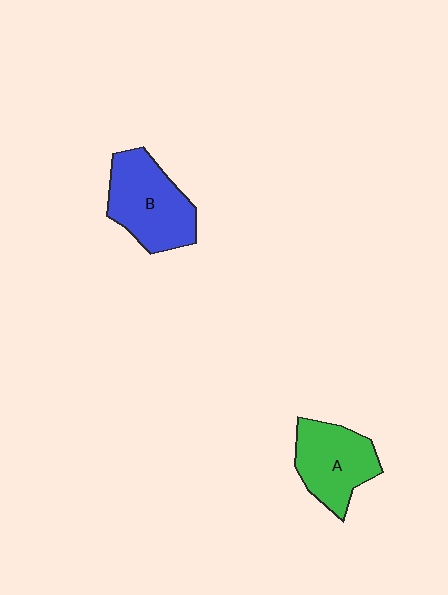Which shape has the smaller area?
Shape A (green).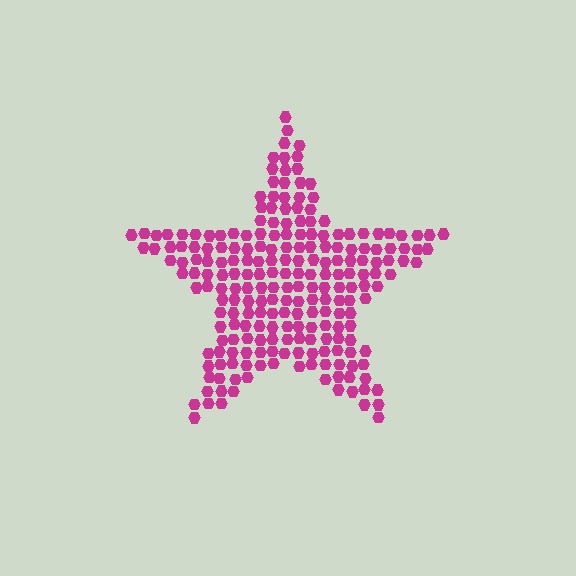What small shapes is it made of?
It is made of small hexagons.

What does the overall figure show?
The overall figure shows a star.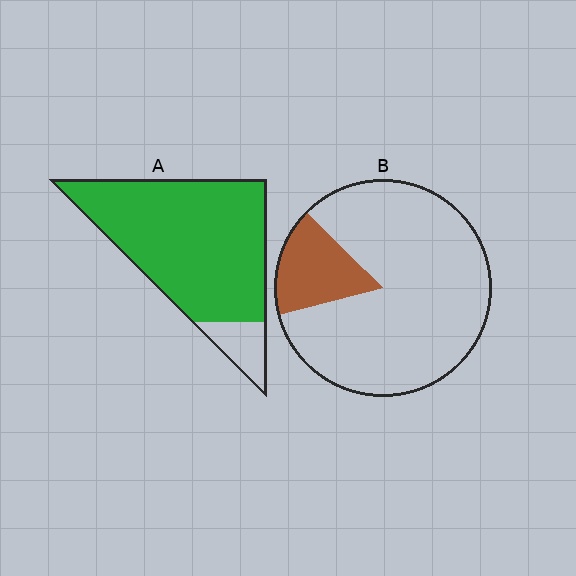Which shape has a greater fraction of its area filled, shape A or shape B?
Shape A.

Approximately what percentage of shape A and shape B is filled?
A is approximately 90% and B is approximately 15%.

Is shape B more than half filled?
No.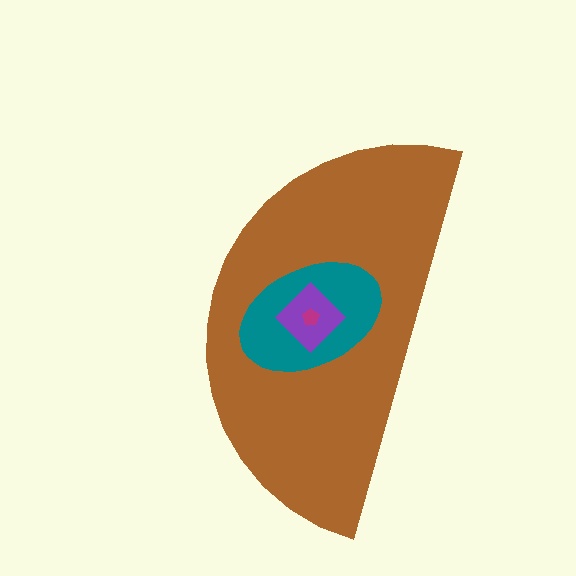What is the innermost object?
The magenta pentagon.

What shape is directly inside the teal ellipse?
The purple diamond.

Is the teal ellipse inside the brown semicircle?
Yes.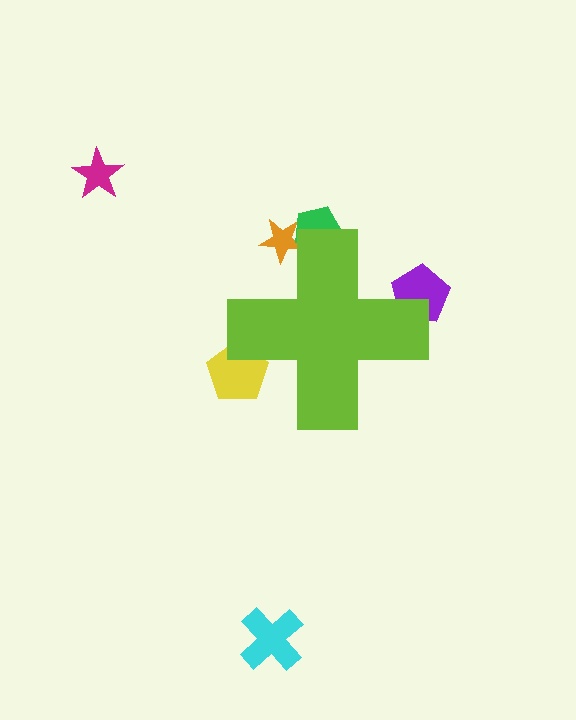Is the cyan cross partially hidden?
No, the cyan cross is fully visible.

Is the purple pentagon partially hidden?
Yes, the purple pentagon is partially hidden behind the lime cross.